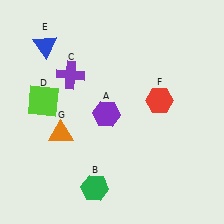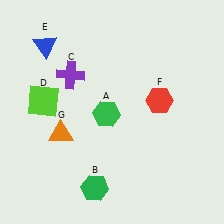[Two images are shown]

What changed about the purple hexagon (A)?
In Image 1, A is purple. In Image 2, it changed to green.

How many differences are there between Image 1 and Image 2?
There is 1 difference between the two images.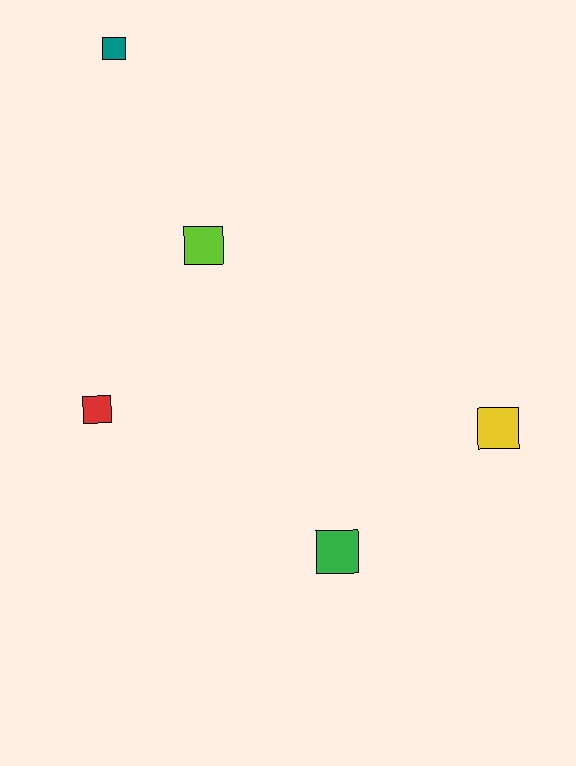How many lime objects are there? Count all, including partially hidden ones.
There is 1 lime object.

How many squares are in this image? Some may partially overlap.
There are 5 squares.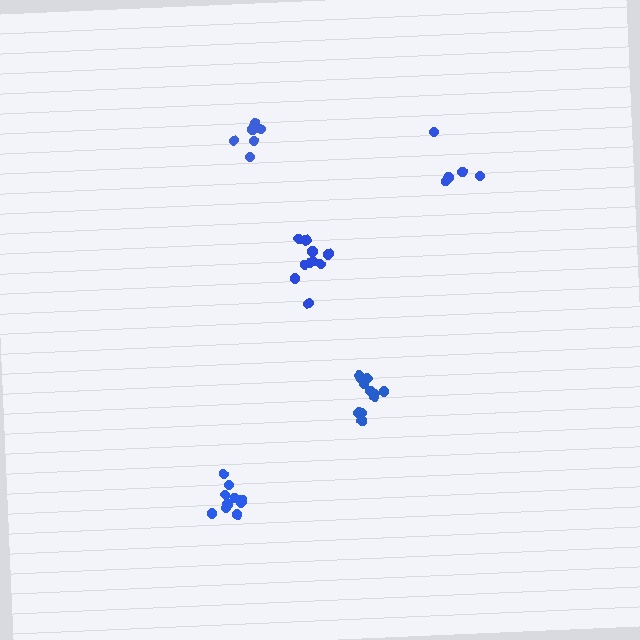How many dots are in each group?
Group 1: 6 dots, Group 2: 10 dots, Group 3: 5 dots, Group 4: 10 dots, Group 5: 11 dots (42 total).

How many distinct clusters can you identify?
There are 5 distinct clusters.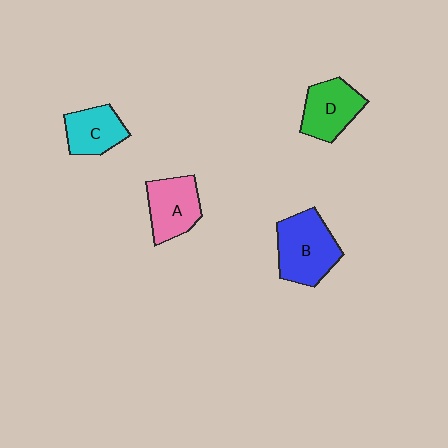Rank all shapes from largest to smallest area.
From largest to smallest: B (blue), A (pink), D (green), C (cyan).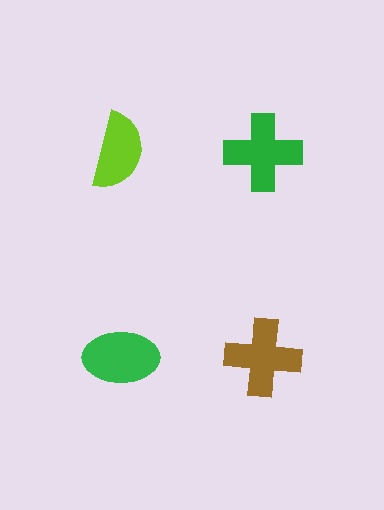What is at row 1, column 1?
A lime semicircle.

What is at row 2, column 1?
A green ellipse.